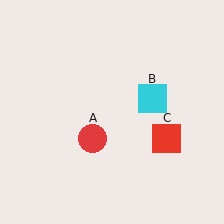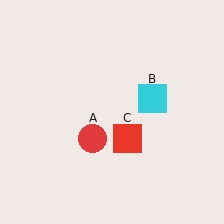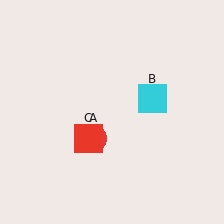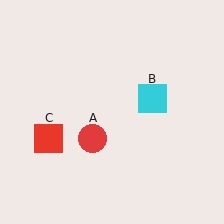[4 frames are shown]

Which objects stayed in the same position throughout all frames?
Red circle (object A) and cyan square (object B) remained stationary.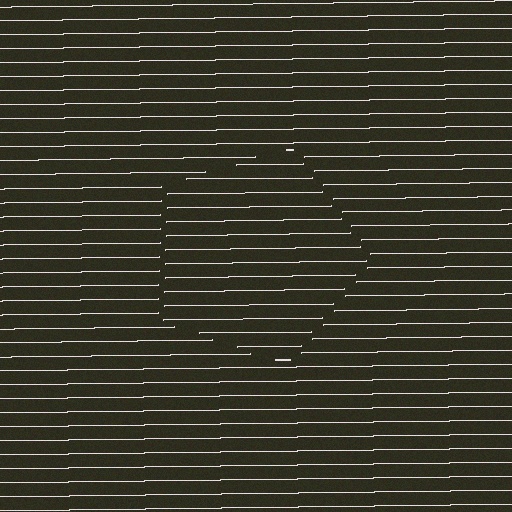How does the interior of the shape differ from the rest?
The interior of the shape contains the same grating, shifted by half a period — the contour is defined by the phase discontinuity where line-ends from the inner and outer gratings abut.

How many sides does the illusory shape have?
5 sides — the line-ends trace a pentagon.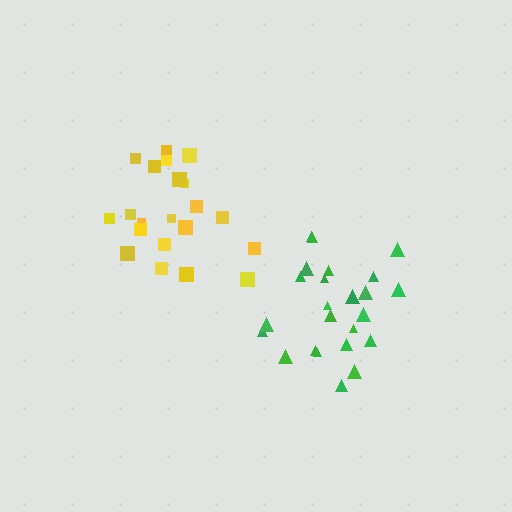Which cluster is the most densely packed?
Yellow.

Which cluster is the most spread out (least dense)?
Green.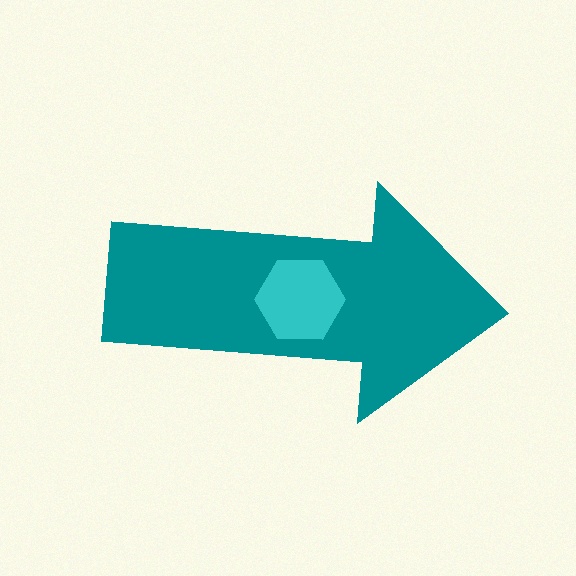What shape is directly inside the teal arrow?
The cyan hexagon.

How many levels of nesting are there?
2.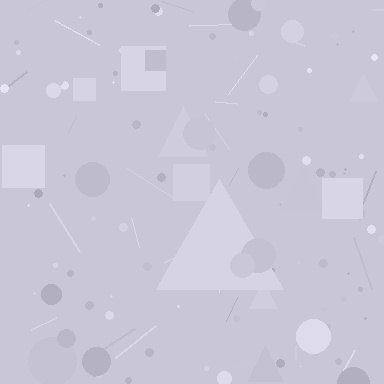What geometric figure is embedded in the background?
A triangle is embedded in the background.